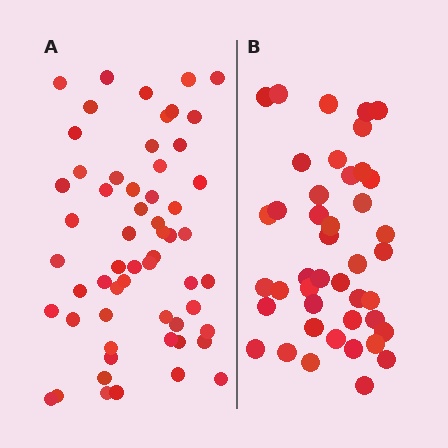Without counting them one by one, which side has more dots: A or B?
Region A (the left region) has more dots.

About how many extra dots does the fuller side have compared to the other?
Region A has approximately 15 more dots than region B.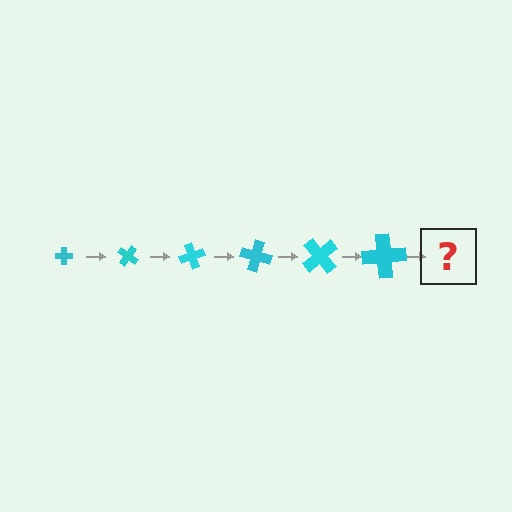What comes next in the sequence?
The next element should be a cross, larger than the previous one and rotated 210 degrees from the start.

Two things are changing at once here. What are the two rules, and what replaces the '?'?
The two rules are that the cross grows larger each step and it rotates 35 degrees each step. The '?' should be a cross, larger than the previous one and rotated 210 degrees from the start.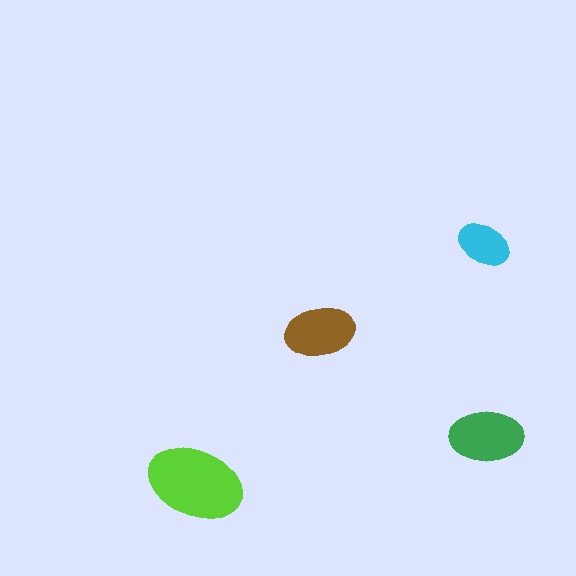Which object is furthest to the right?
The green ellipse is rightmost.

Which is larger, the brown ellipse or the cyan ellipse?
The brown one.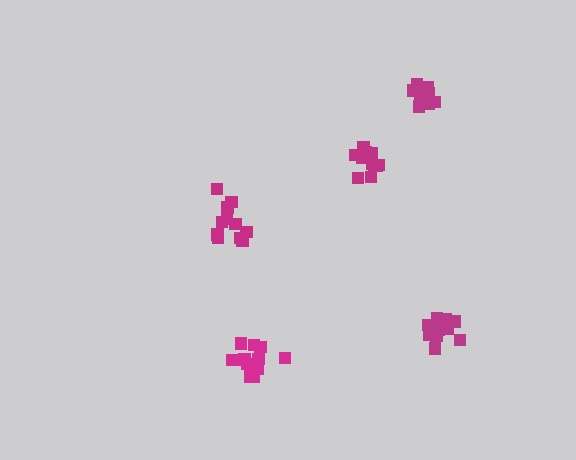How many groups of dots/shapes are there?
There are 5 groups.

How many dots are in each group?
Group 1: 11 dots, Group 2: 12 dots, Group 3: 13 dots, Group 4: 15 dots, Group 5: 11 dots (62 total).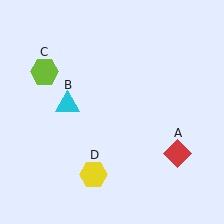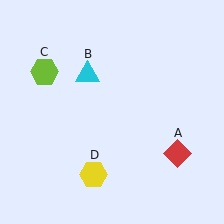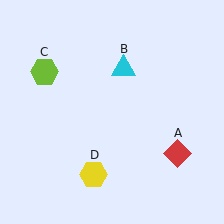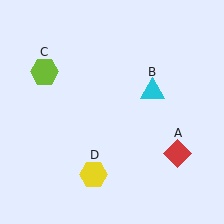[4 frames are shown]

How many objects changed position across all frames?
1 object changed position: cyan triangle (object B).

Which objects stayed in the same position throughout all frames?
Red diamond (object A) and lime hexagon (object C) and yellow hexagon (object D) remained stationary.